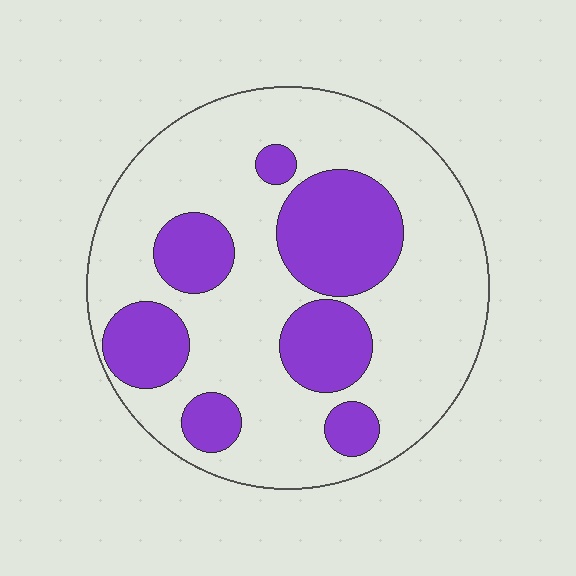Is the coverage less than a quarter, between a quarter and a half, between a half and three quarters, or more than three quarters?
Between a quarter and a half.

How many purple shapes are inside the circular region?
7.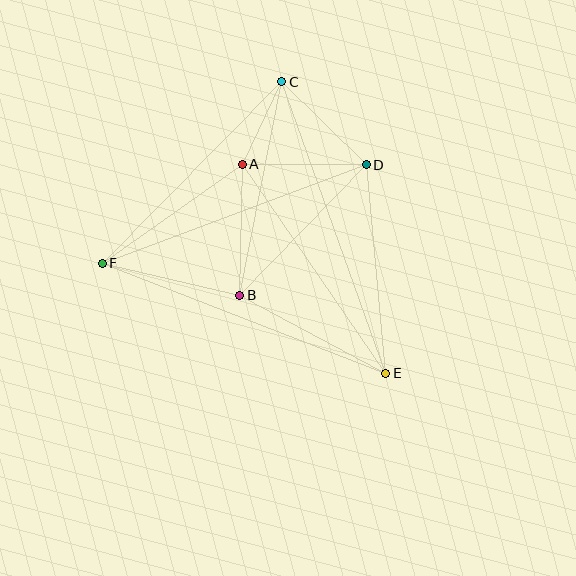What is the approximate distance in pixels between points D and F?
The distance between D and F is approximately 282 pixels.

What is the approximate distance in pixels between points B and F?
The distance between B and F is approximately 142 pixels.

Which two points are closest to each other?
Points A and C are closest to each other.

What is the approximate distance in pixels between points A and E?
The distance between A and E is approximately 253 pixels.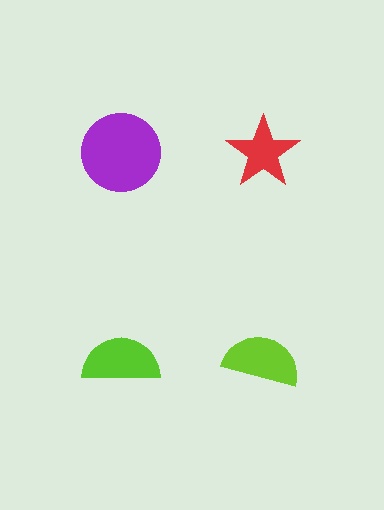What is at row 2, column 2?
A lime semicircle.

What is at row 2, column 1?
A lime semicircle.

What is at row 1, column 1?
A purple circle.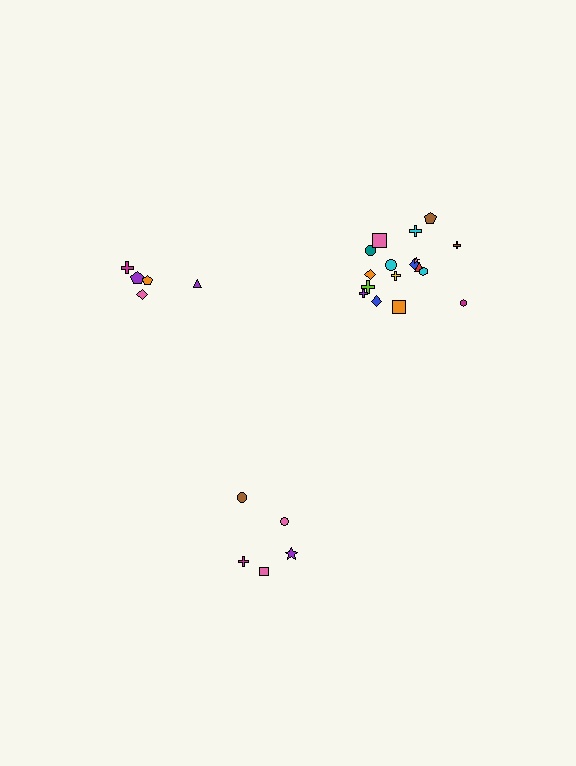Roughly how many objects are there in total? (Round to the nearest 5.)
Roughly 30 objects in total.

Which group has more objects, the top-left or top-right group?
The top-right group.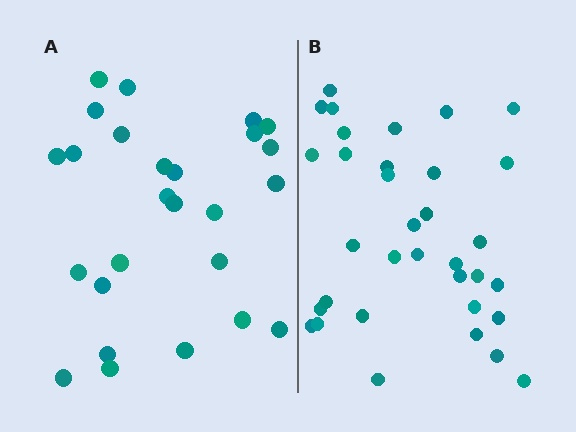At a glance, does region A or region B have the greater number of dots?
Region B (the right region) has more dots.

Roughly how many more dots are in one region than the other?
Region B has roughly 8 or so more dots than region A.